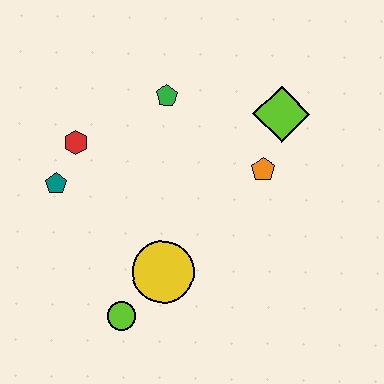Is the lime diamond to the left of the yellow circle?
No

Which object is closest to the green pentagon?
The red hexagon is closest to the green pentagon.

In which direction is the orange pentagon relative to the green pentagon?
The orange pentagon is to the right of the green pentagon.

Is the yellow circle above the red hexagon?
No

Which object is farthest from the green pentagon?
The lime circle is farthest from the green pentagon.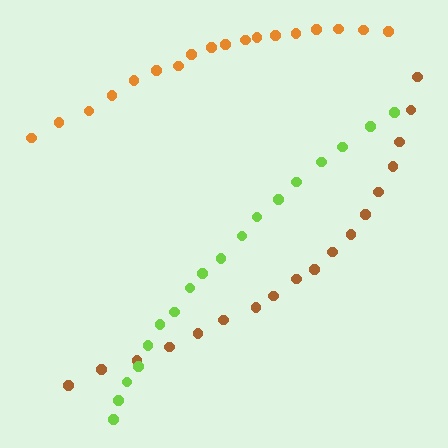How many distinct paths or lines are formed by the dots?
There are 3 distinct paths.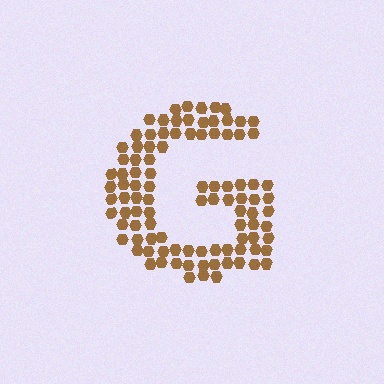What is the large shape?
The large shape is the letter G.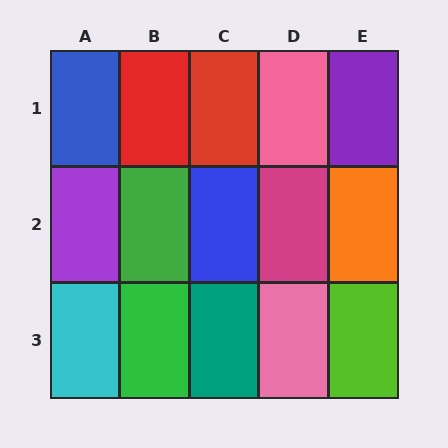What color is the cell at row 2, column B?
Green.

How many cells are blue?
2 cells are blue.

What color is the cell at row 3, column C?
Teal.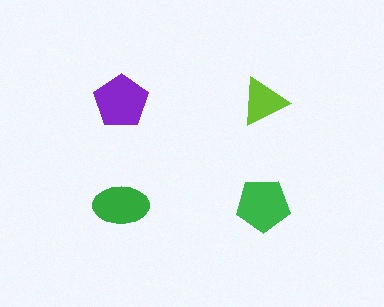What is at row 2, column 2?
A green pentagon.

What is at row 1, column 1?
A purple pentagon.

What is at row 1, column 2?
A lime triangle.